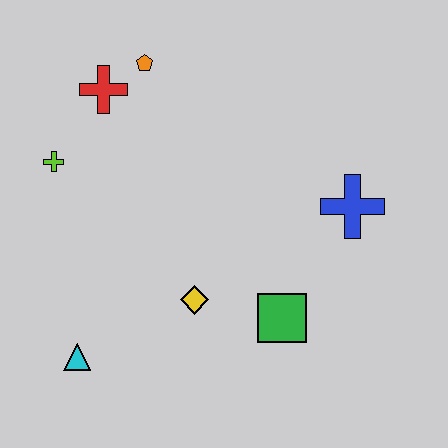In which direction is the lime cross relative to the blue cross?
The lime cross is to the left of the blue cross.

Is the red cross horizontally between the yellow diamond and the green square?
No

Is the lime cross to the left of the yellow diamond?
Yes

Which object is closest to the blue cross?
The green square is closest to the blue cross.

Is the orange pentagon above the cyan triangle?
Yes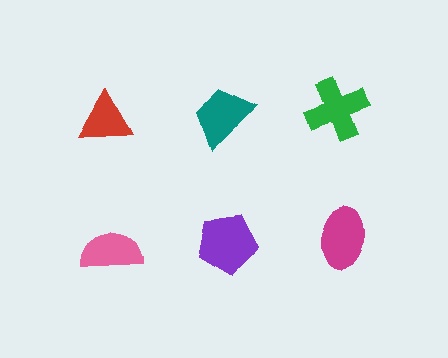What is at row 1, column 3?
A green cross.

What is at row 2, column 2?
A purple pentagon.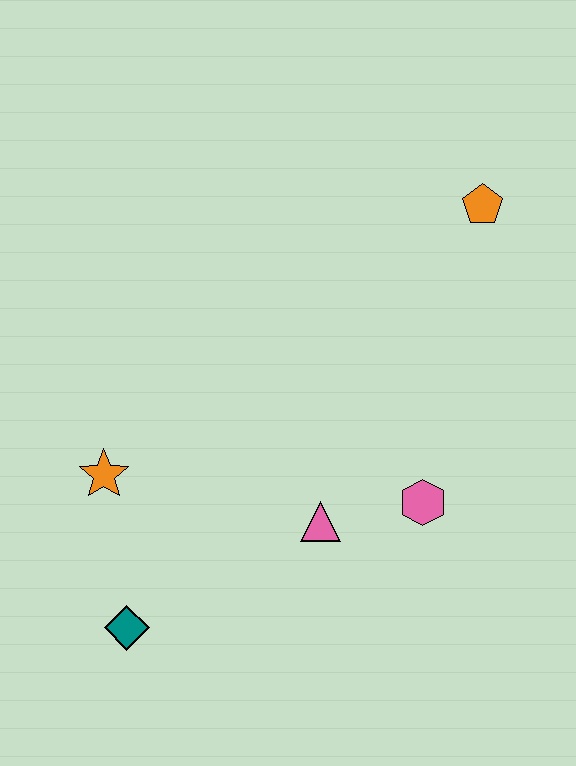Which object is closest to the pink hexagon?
The pink triangle is closest to the pink hexagon.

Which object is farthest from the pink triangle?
The orange pentagon is farthest from the pink triangle.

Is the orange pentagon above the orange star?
Yes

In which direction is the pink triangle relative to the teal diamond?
The pink triangle is to the right of the teal diamond.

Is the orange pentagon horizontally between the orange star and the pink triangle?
No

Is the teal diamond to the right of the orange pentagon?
No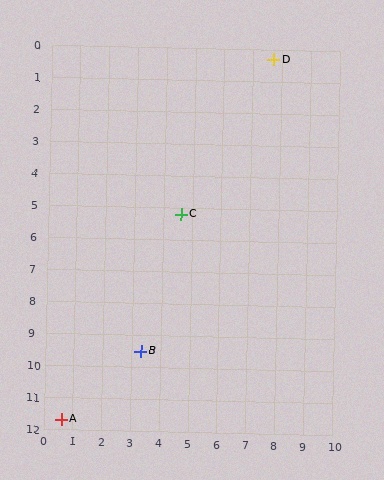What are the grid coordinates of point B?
Point B is at approximately (3.3, 9.5).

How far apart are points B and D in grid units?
Points B and D are about 10.2 grid units apart.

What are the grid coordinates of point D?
Point D is at approximately (7.7, 0.3).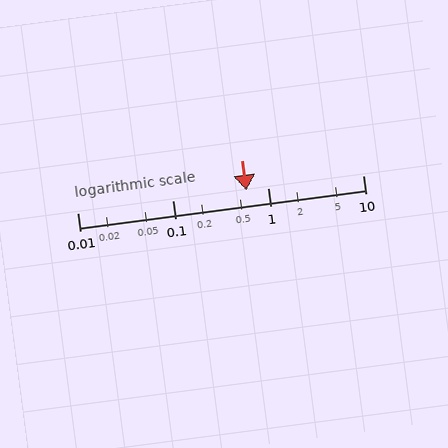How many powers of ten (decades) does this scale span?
The scale spans 3 decades, from 0.01 to 10.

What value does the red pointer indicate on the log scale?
The pointer indicates approximately 0.59.